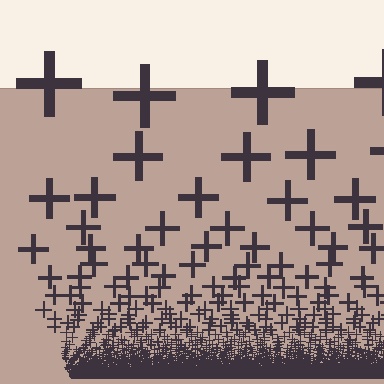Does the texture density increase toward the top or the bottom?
Density increases toward the bottom.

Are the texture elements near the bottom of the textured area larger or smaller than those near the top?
Smaller. The gradient is inverted — elements near the bottom are smaller and denser.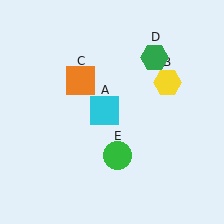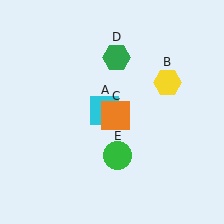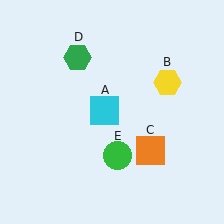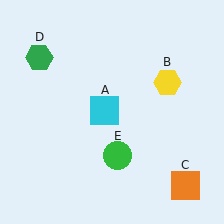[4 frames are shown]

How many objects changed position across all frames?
2 objects changed position: orange square (object C), green hexagon (object D).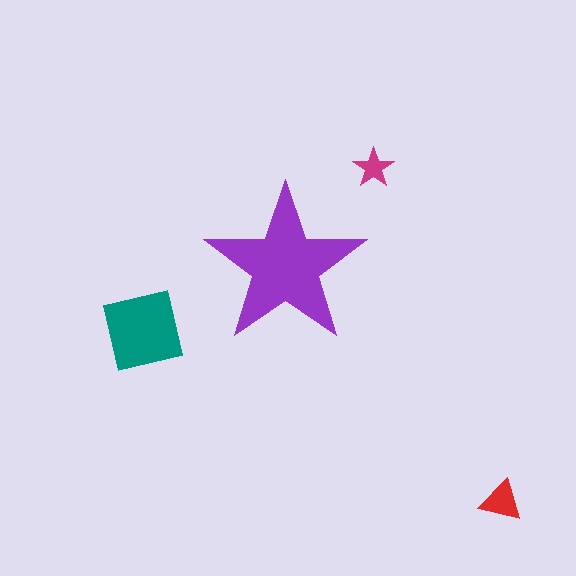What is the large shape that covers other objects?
A purple star.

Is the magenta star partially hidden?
No, the magenta star is fully visible.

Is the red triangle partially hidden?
No, the red triangle is fully visible.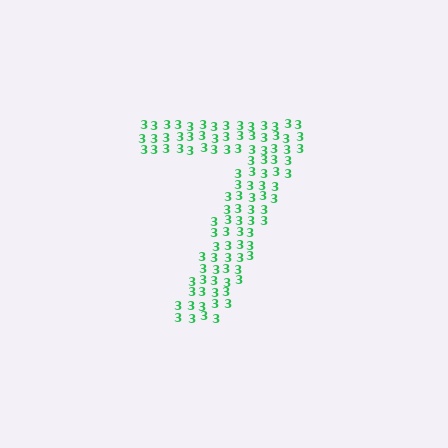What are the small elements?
The small elements are digit 3's.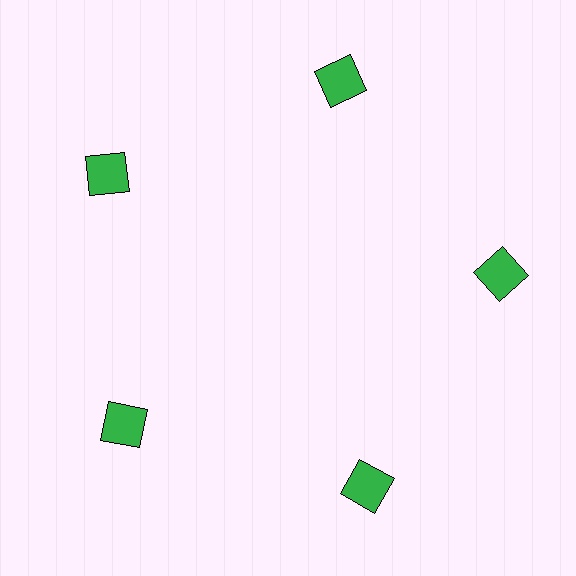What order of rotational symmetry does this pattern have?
This pattern has 5-fold rotational symmetry.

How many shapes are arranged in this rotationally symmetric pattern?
There are 5 shapes, arranged in 5 groups of 1.